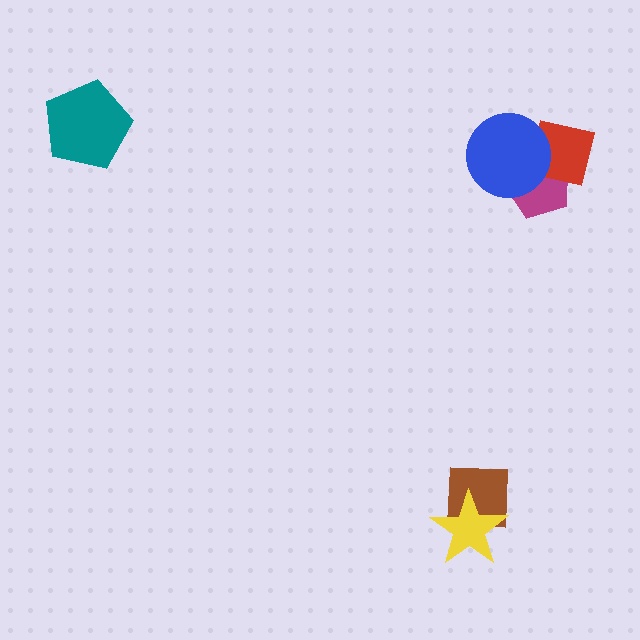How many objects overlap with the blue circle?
2 objects overlap with the blue circle.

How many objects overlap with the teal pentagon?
0 objects overlap with the teal pentagon.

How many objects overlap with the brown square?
1 object overlaps with the brown square.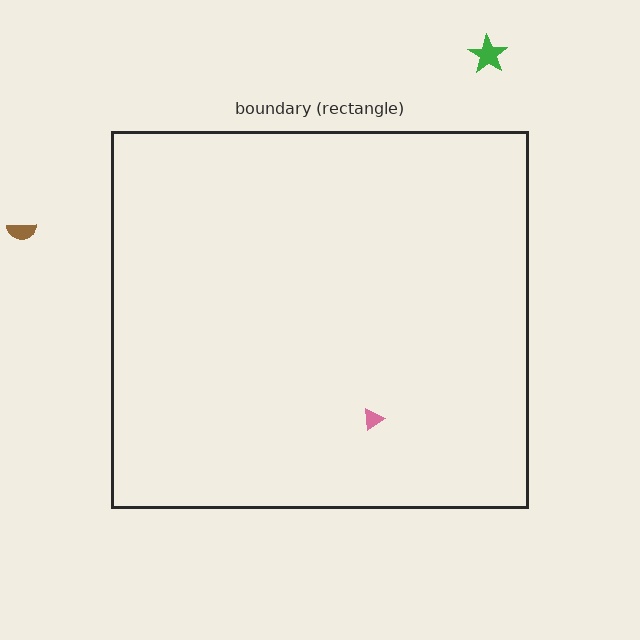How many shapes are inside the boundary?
1 inside, 2 outside.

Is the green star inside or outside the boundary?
Outside.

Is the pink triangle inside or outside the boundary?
Inside.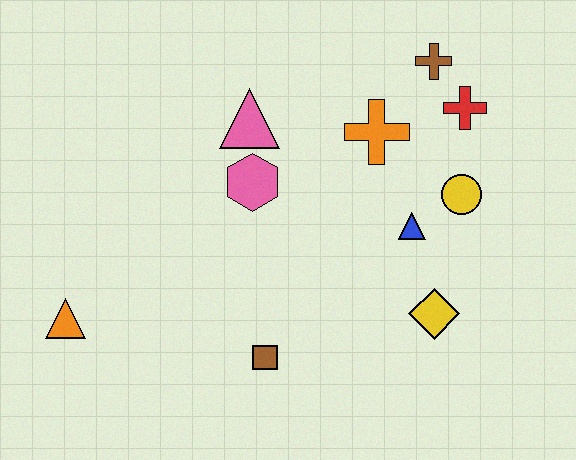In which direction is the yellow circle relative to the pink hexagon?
The yellow circle is to the right of the pink hexagon.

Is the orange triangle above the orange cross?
No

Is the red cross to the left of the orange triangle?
No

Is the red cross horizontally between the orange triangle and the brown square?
No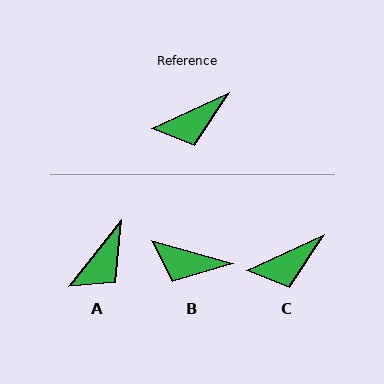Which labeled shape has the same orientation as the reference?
C.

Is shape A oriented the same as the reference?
No, it is off by about 27 degrees.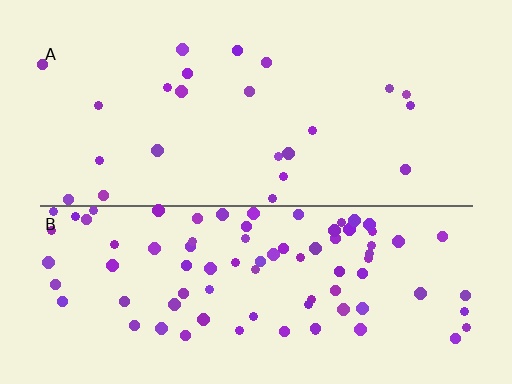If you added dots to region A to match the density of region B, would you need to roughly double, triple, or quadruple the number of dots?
Approximately quadruple.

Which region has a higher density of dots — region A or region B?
B (the bottom).